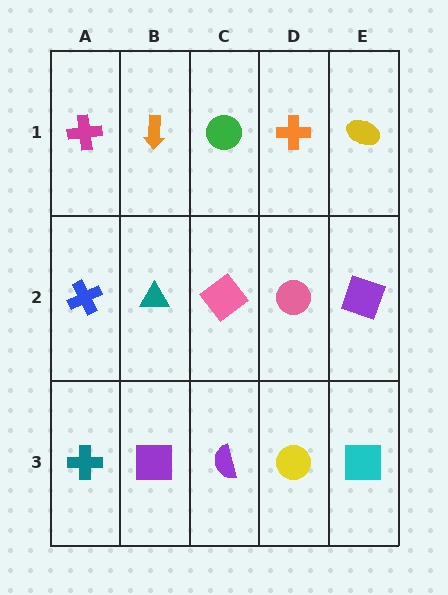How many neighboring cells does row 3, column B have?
3.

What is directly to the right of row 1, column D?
A yellow ellipse.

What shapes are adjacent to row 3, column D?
A pink circle (row 2, column D), a purple semicircle (row 3, column C), a cyan square (row 3, column E).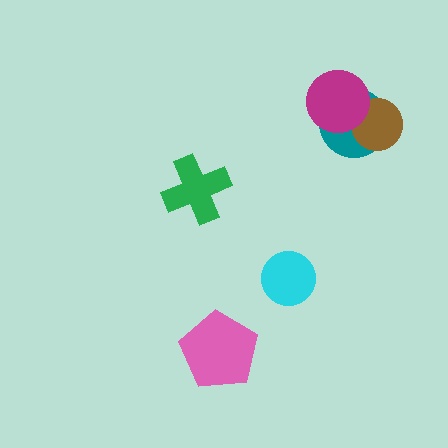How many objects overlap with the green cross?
0 objects overlap with the green cross.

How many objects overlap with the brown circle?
2 objects overlap with the brown circle.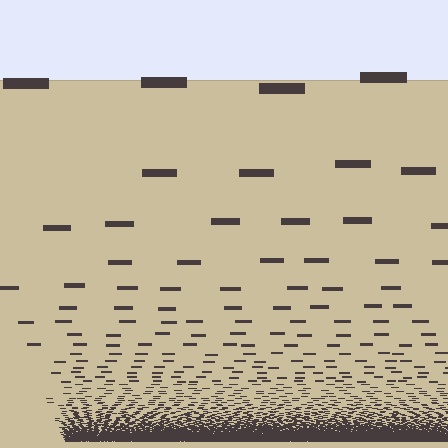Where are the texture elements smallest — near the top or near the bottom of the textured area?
Near the bottom.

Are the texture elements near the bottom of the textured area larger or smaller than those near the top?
Smaller. The gradient is inverted — elements near the bottom are smaller and denser.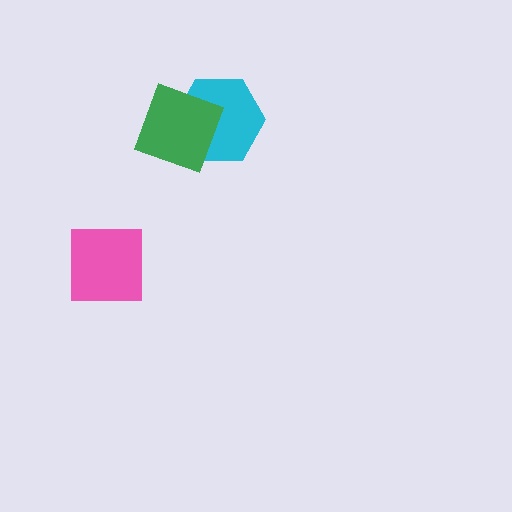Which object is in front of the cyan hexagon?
The green diamond is in front of the cyan hexagon.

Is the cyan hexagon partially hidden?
Yes, it is partially covered by another shape.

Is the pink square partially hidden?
No, no other shape covers it.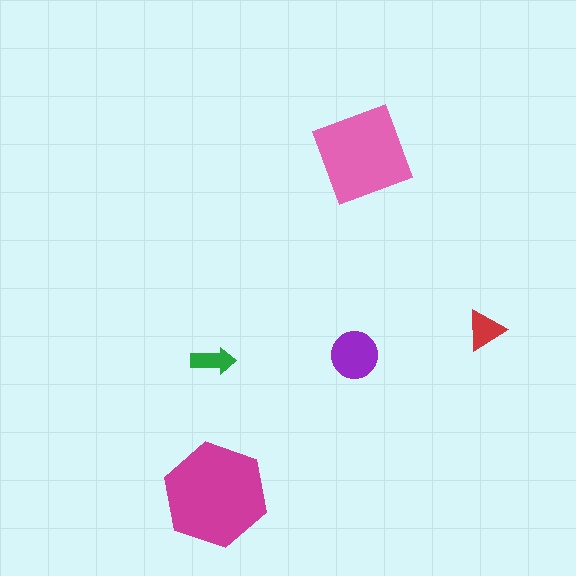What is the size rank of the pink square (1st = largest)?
2nd.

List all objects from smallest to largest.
The green arrow, the red triangle, the purple circle, the pink square, the magenta hexagon.